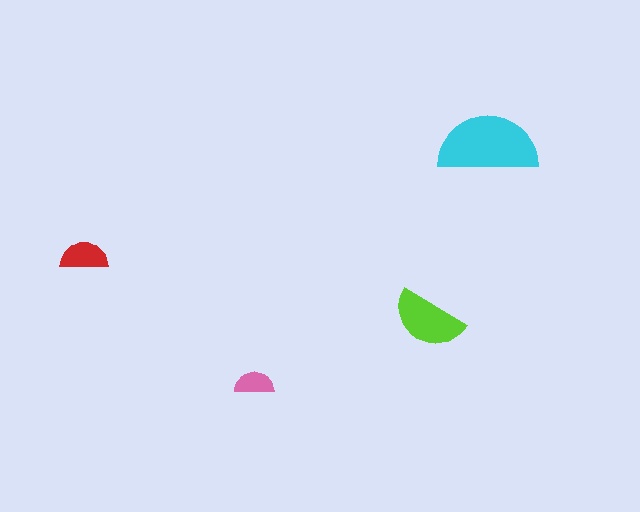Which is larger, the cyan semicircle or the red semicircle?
The cyan one.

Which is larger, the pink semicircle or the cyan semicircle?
The cyan one.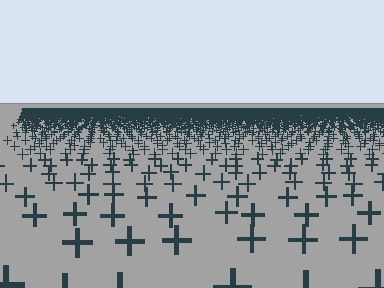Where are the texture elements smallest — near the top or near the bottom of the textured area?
Near the top.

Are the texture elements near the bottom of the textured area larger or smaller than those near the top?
Larger. Near the bottom, elements are closer to the viewer and appear at a bigger on-screen size.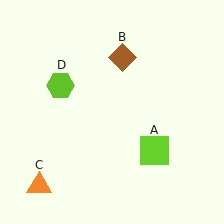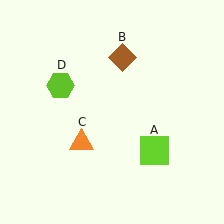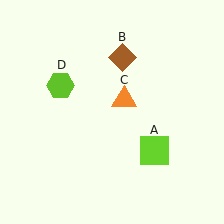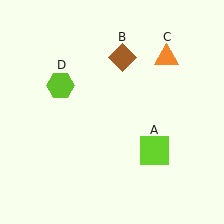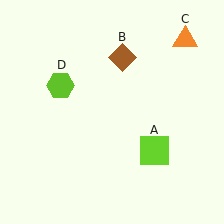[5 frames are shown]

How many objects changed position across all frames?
1 object changed position: orange triangle (object C).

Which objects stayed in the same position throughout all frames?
Lime square (object A) and brown diamond (object B) and lime hexagon (object D) remained stationary.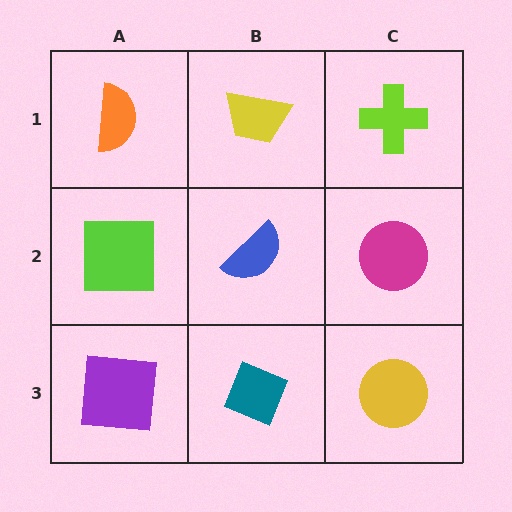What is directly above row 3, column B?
A blue semicircle.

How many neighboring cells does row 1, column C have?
2.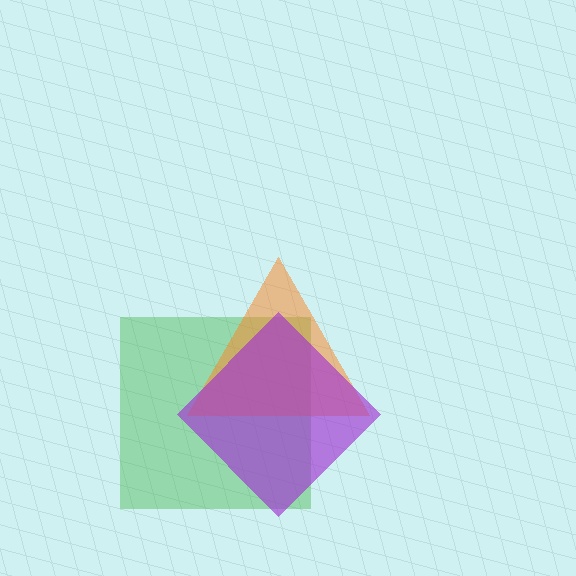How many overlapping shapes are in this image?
There are 3 overlapping shapes in the image.